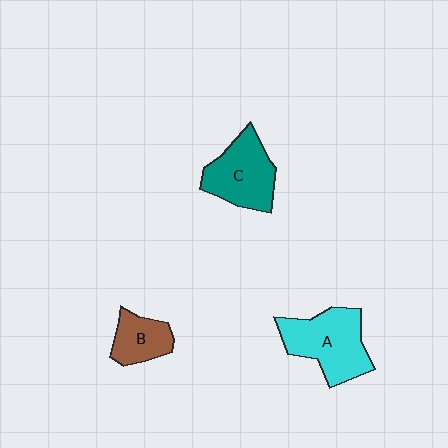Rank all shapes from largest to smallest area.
From largest to smallest: A (cyan), C (teal), B (brown).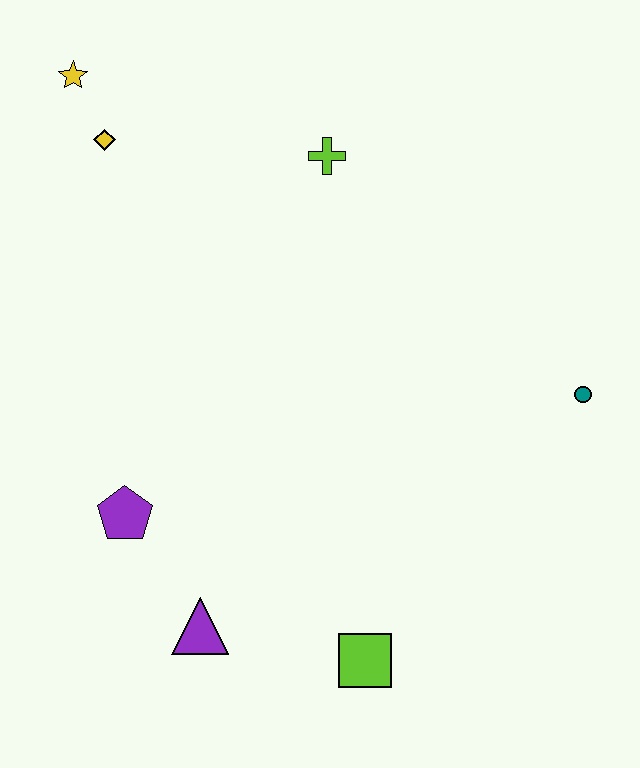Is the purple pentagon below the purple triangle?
No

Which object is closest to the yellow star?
The yellow diamond is closest to the yellow star.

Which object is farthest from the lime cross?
The lime square is farthest from the lime cross.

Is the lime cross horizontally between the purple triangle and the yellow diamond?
No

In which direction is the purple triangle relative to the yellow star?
The purple triangle is below the yellow star.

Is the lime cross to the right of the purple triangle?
Yes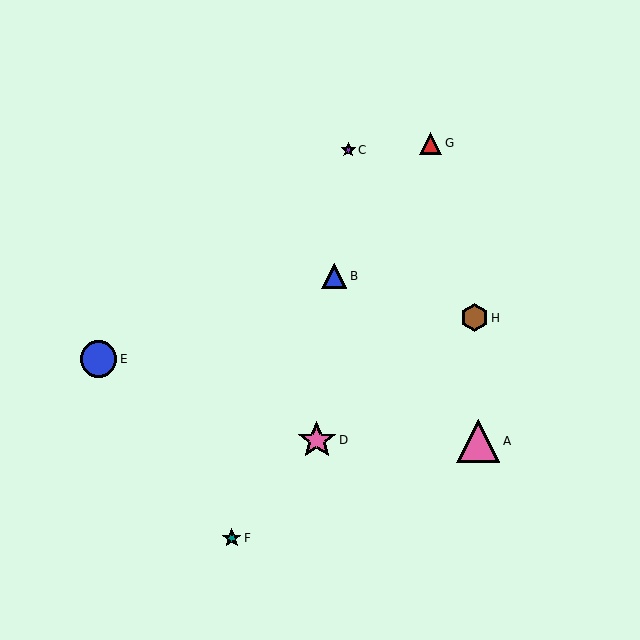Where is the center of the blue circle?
The center of the blue circle is at (98, 359).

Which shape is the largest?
The pink triangle (labeled A) is the largest.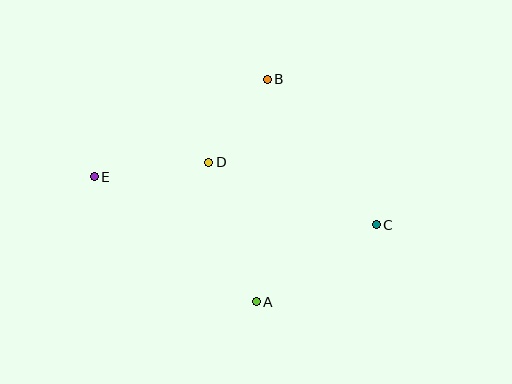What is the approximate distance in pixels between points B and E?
The distance between B and E is approximately 199 pixels.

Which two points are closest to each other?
Points B and D are closest to each other.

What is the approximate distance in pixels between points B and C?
The distance between B and C is approximately 182 pixels.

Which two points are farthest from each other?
Points C and E are farthest from each other.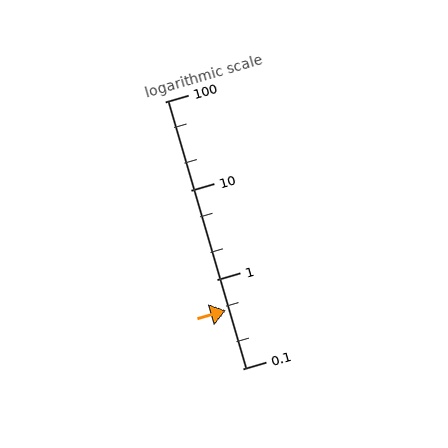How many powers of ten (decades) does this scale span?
The scale spans 3 decades, from 0.1 to 100.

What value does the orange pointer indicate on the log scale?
The pointer indicates approximately 0.45.